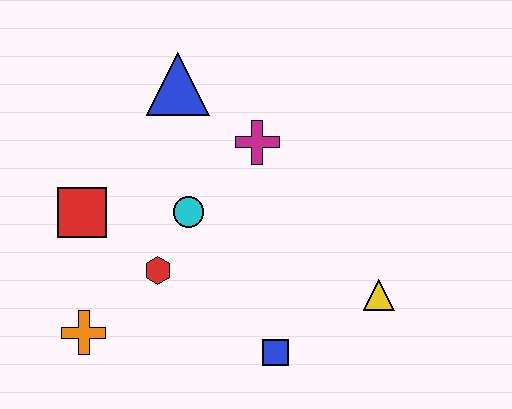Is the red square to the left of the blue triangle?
Yes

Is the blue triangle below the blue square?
No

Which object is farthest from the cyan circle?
The yellow triangle is farthest from the cyan circle.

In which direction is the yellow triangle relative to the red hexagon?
The yellow triangle is to the right of the red hexagon.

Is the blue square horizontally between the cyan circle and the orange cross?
No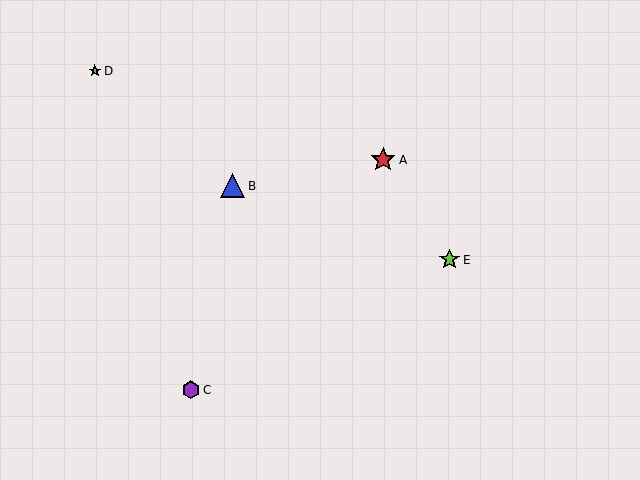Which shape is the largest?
The red star (labeled A) is the largest.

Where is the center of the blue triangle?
The center of the blue triangle is at (233, 186).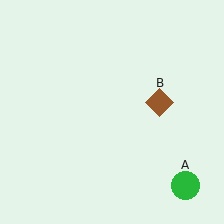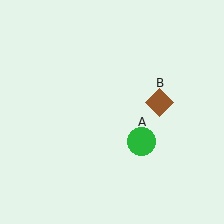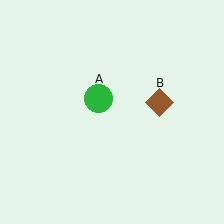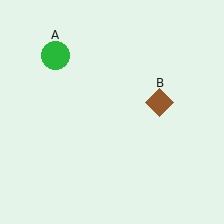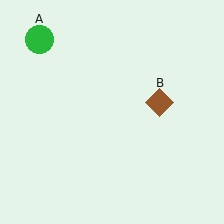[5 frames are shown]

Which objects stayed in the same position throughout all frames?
Brown diamond (object B) remained stationary.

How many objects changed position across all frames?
1 object changed position: green circle (object A).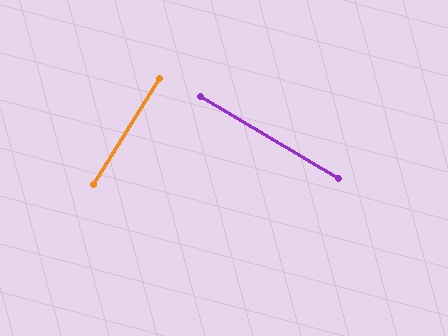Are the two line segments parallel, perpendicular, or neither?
Perpendicular — they meet at approximately 89°.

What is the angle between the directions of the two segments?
Approximately 89 degrees.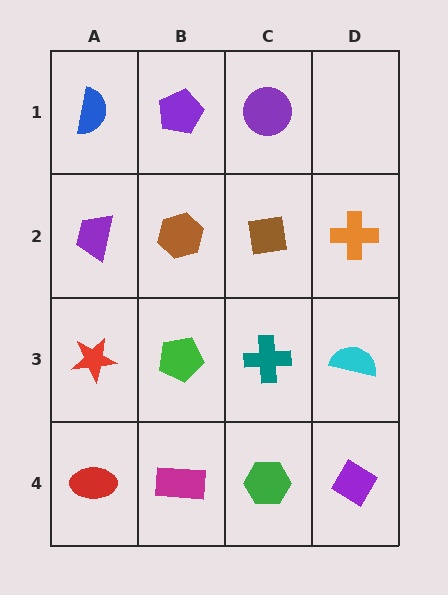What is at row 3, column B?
A green pentagon.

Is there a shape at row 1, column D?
No, that cell is empty.